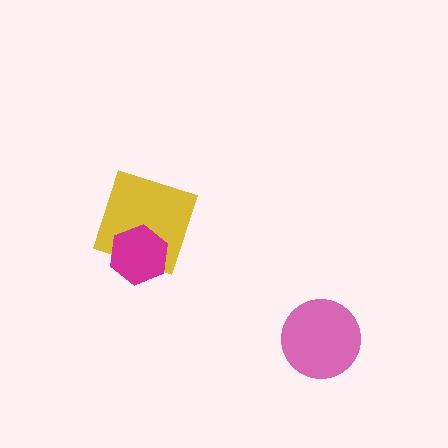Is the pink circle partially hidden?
No, no other shape covers it.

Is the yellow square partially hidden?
Yes, it is partially covered by another shape.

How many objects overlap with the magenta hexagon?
1 object overlaps with the magenta hexagon.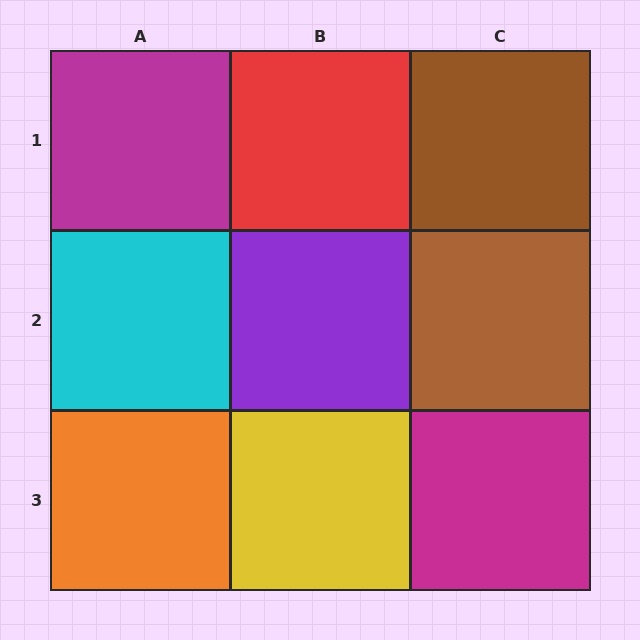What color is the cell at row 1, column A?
Magenta.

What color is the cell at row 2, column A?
Cyan.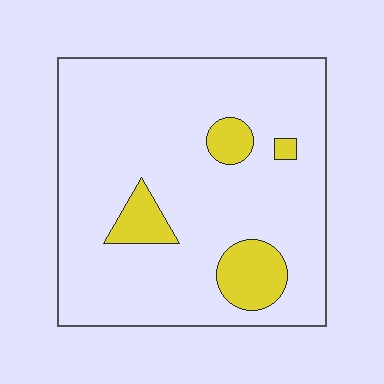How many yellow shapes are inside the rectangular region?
4.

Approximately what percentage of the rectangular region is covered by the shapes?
Approximately 10%.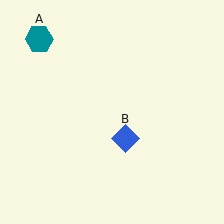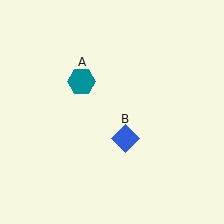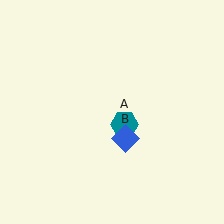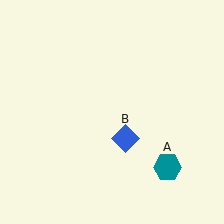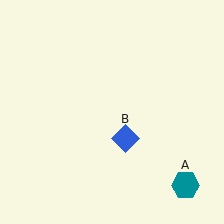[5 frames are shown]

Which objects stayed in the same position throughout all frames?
Blue diamond (object B) remained stationary.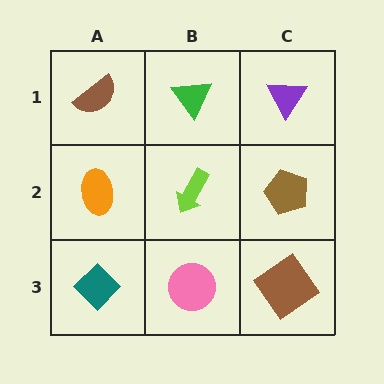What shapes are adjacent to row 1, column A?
An orange ellipse (row 2, column A), a green triangle (row 1, column B).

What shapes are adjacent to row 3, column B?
A lime arrow (row 2, column B), a teal diamond (row 3, column A), a brown diamond (row 3, column C).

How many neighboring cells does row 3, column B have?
3.